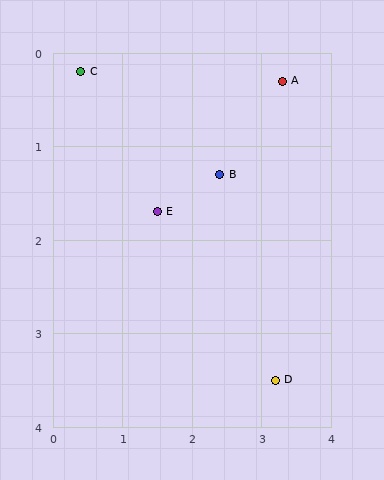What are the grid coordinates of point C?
Point C is at approximately (0.4, 0.2).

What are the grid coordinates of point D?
Point D is at approximately (3.2, 3.5).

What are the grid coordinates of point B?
Point B is at approximately (2.4, 1.3).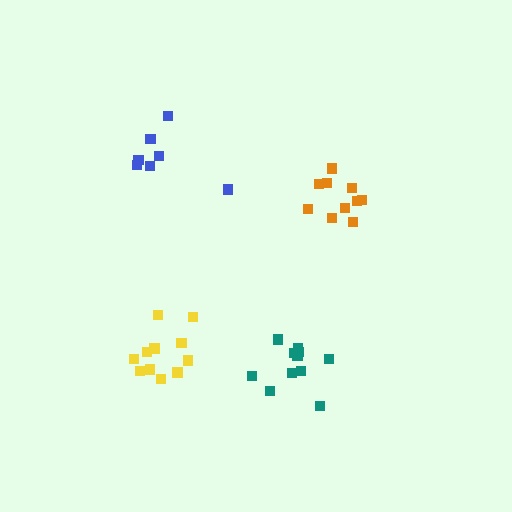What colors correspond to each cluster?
The clusters are colored: teal, blue, orange, yellow.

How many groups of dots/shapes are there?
There are 4 groups.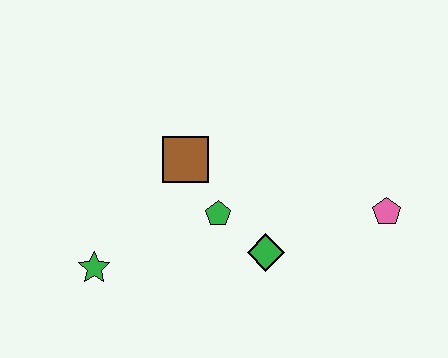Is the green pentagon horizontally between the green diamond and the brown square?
Yes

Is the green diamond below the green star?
No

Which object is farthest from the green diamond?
The green star is farthest from the green diamond.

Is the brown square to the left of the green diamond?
Yes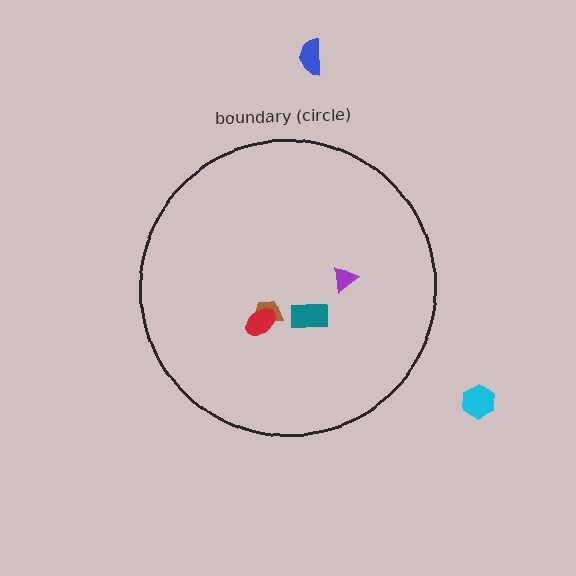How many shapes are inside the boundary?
4 inside, 2 outside.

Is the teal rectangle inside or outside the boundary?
Inside.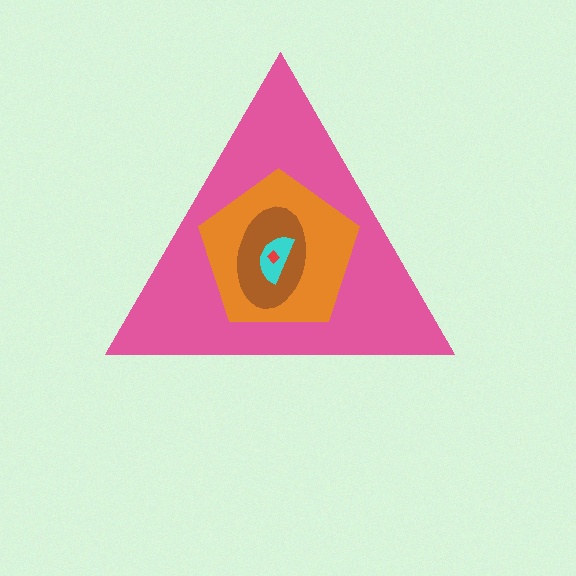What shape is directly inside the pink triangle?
The orange pentagon.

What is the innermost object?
The red diamond.